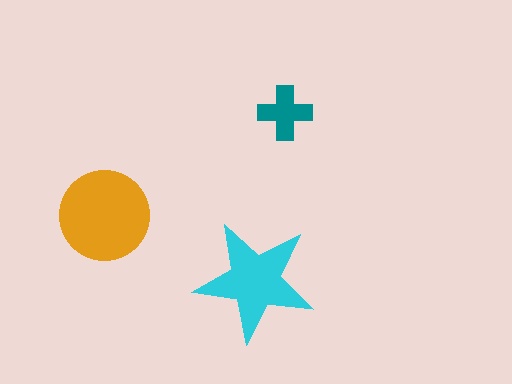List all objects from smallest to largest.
The teal cross, the cyan star, the orange circle.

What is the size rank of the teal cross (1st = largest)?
3rd.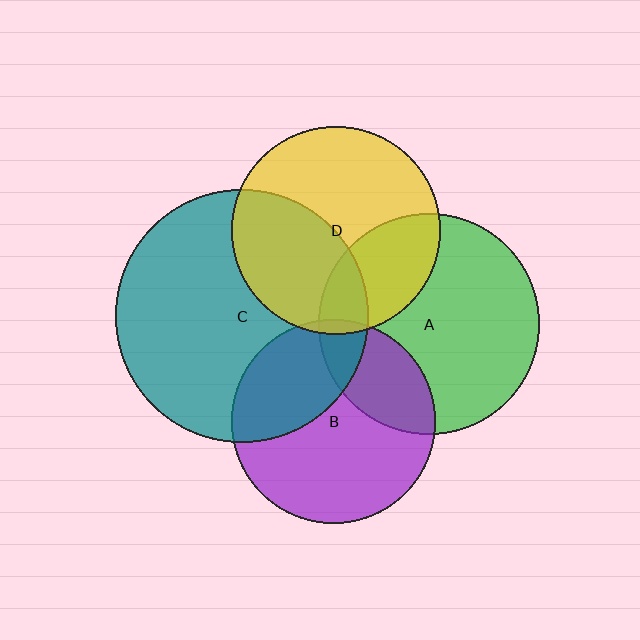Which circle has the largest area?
Circle C (teal).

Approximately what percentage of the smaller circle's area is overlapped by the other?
Approximately 25%.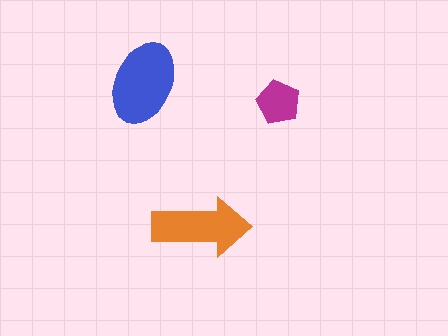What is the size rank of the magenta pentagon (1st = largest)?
3rd.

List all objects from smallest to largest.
The magenta pentagon, the orange arrow, the blue ellipse.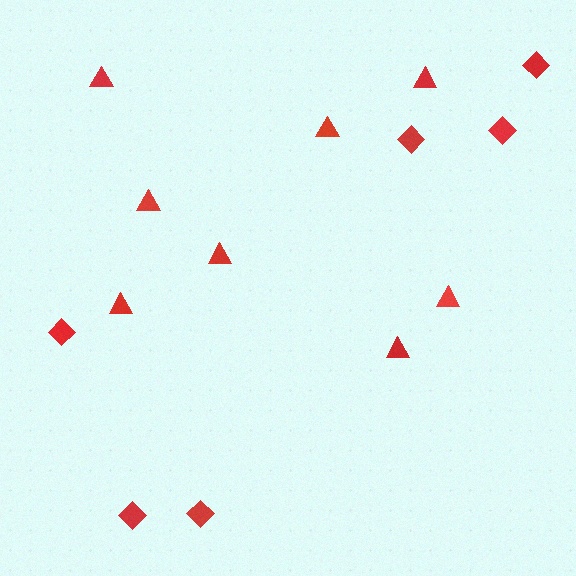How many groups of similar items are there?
There are 2 groups: one group of triangles (8) and one group of diamonds (6).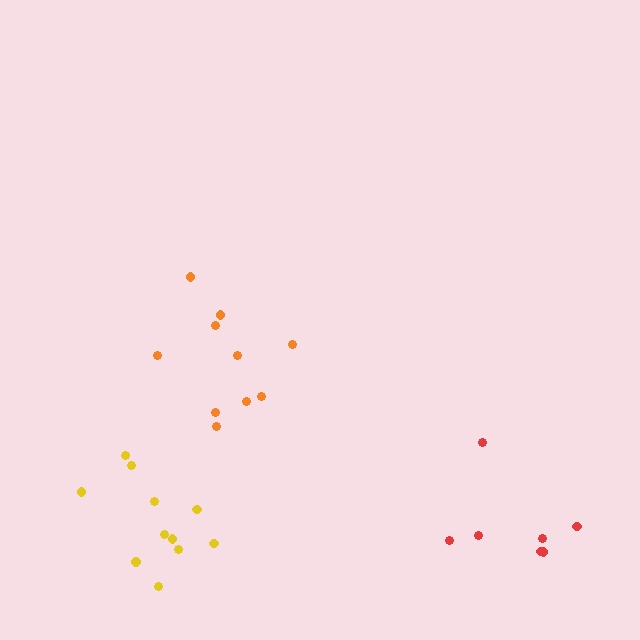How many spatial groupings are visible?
There are 3 spatial groupings.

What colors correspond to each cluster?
The clusters are colored: yellow, orange, red.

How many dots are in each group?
Group 1: 11 dots, Group 2: 10 dots, Group 3: 7 dots (28 total).